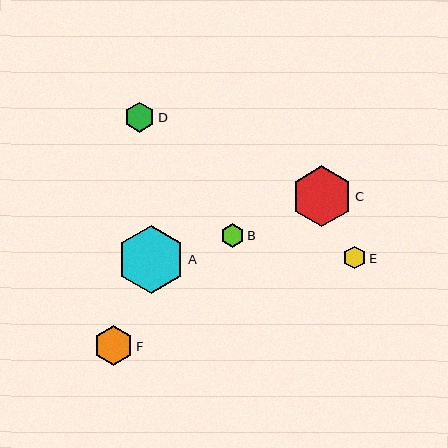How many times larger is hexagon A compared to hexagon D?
Hexagon A is approximately 2.3 times the size of hexagon D.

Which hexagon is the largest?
Hexagon A is the largest with a size of approximately 68 pixels.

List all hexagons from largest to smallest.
From largest to smallest: A, C, F, D, B, E.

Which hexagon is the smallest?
Hexagon E is the smallest with a size of approximately 23 pixels.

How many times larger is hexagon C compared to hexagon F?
Hexagon C is approximately 1.5 times the size of hexagon F.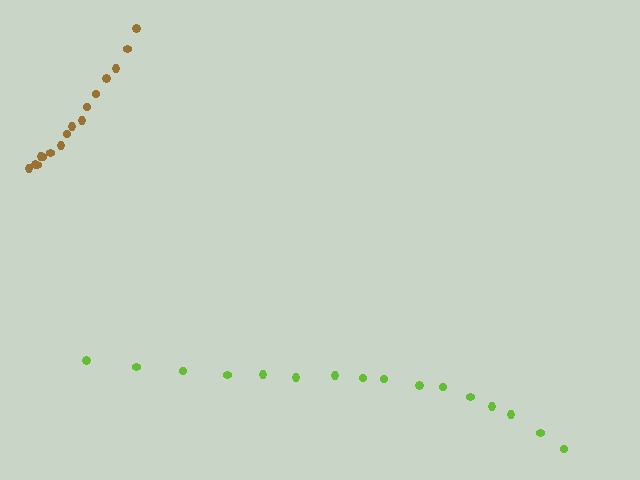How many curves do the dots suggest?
There are 2 distinct paths.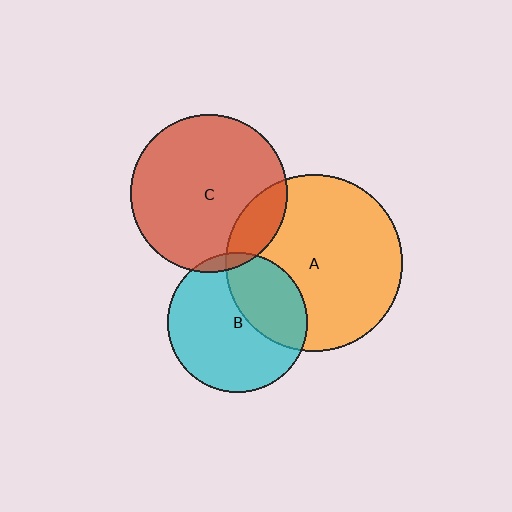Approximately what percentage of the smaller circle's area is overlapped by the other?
Approximately 35%.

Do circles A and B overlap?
Yes.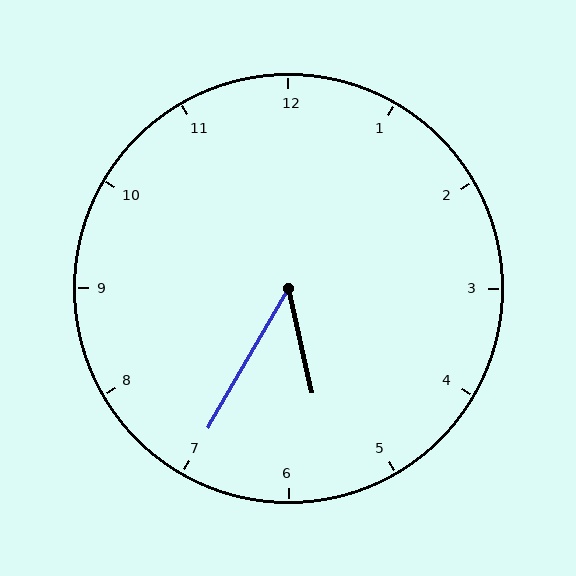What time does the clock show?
5:35.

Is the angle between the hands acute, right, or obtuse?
It is acute.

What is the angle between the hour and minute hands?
Approximately 42 degrees.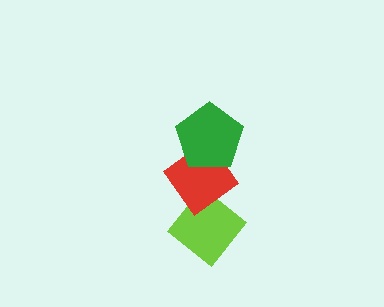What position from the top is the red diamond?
The red diamond is 2nd from the top.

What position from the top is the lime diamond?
The lime diamond is 3rd from the top.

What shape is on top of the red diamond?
The green pentagon is on top of the red diamond.